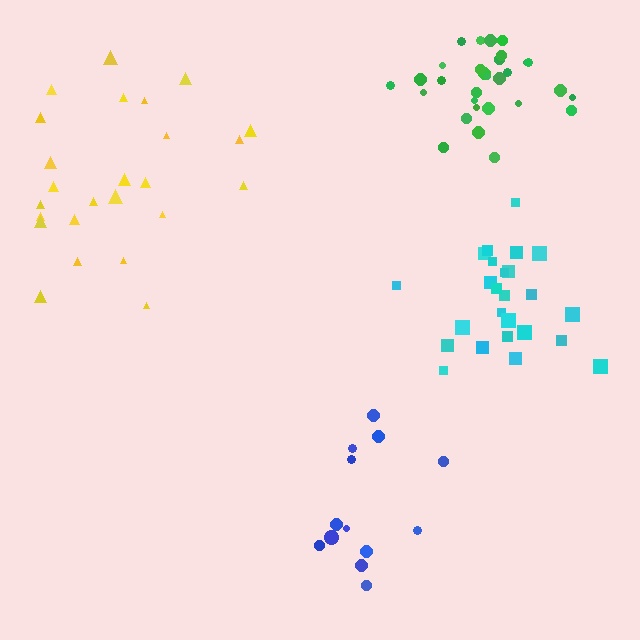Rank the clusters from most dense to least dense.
green, cyan, blue, yellow.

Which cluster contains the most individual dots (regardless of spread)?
Green (30).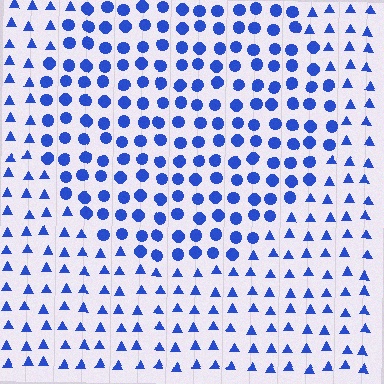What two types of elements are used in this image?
The image uses circles inside the circle region and triangles outside it.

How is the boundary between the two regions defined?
The boundary is defined by a change in element shape: circles inside vs. triangles outside. All elements share the same color and spacing.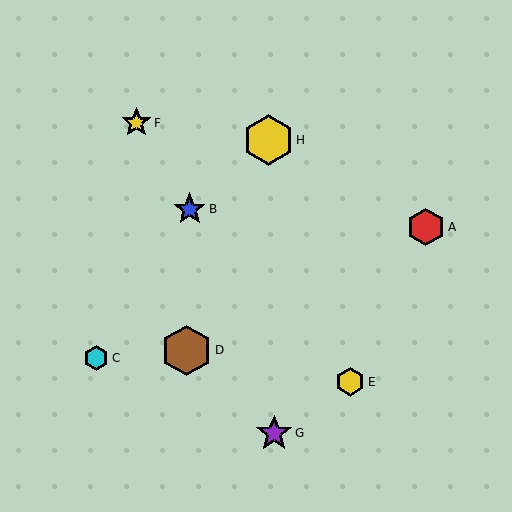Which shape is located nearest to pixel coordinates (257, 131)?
The yellow hexagon (labeled H) at (268, 140) is nearest to that location.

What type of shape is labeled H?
Shape H is a yellow hexagon.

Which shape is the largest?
The yellow hexagon (labeled H) is the largest.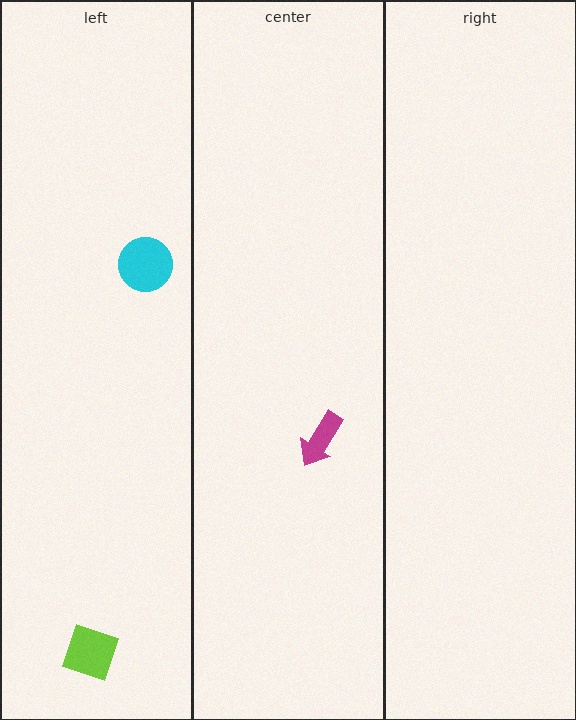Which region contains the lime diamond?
The left region.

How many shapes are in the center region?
1.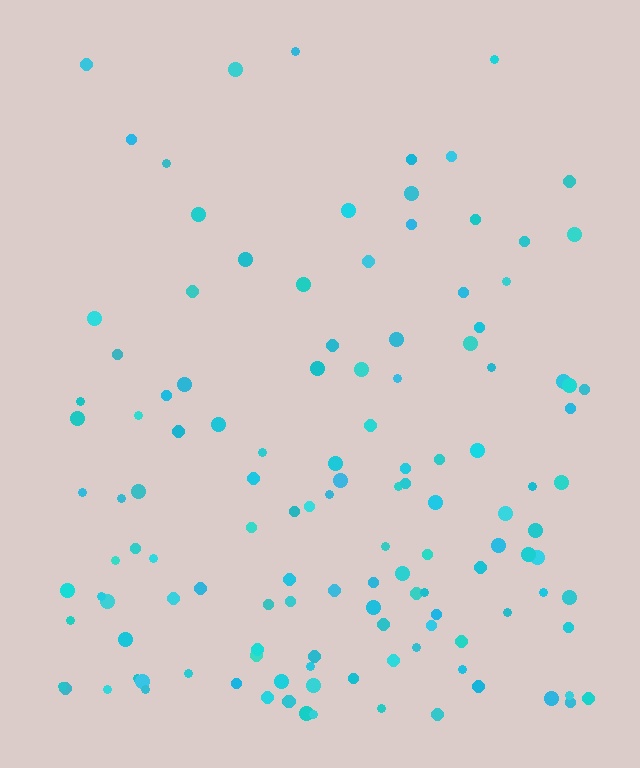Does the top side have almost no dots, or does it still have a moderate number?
Still a moderate number, just noticeably fewer than the bottom.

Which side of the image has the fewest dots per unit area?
The top.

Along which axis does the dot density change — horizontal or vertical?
Vertical.